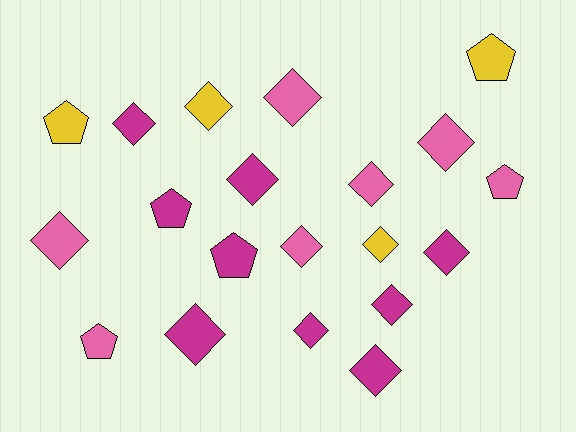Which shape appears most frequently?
Diamond, with 14 objects.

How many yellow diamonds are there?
There are 2 yellow diamonds.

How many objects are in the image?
There are 20 objects.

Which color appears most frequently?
Magenta, with 9 objects.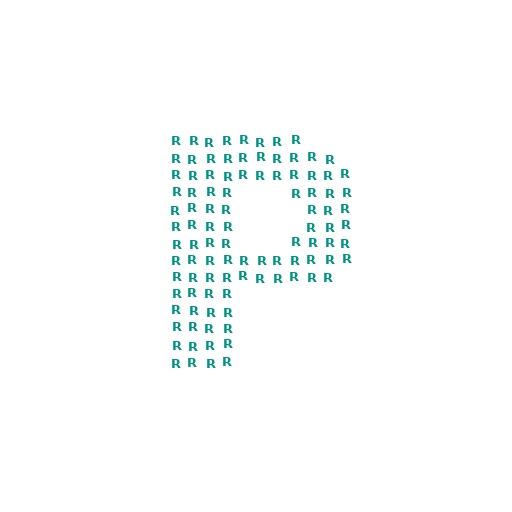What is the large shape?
The large shape is the letter P.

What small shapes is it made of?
It is made of small letter R's.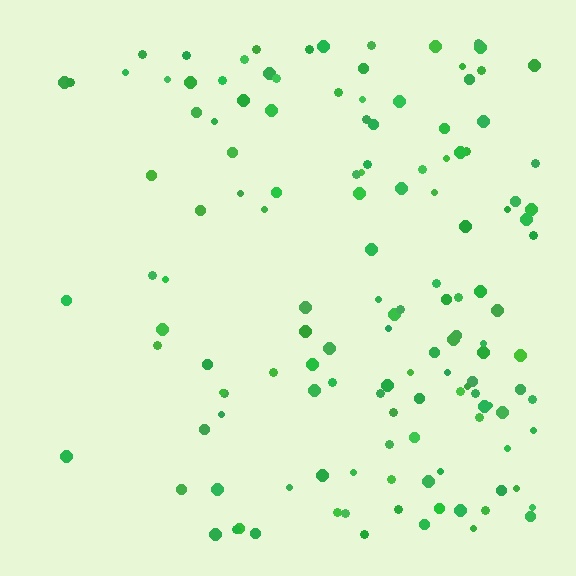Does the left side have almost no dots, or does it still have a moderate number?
Still a moderate number, just noticeably fewer than the right.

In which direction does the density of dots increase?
From left to right, with the right side densest.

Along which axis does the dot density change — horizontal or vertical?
Horizontal.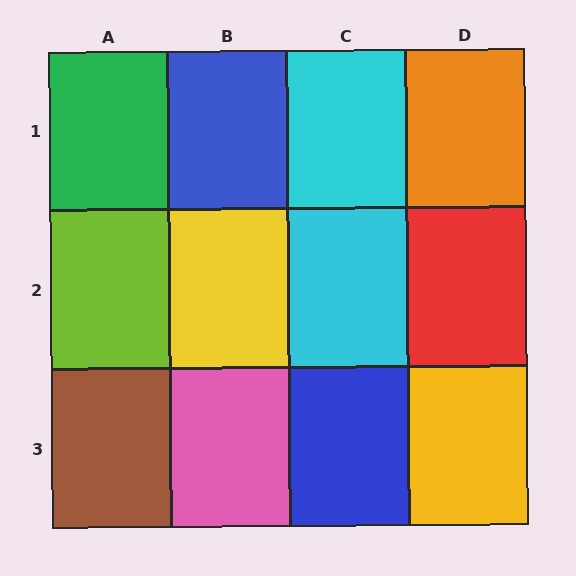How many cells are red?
1 cell is red.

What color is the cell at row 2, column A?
Lime.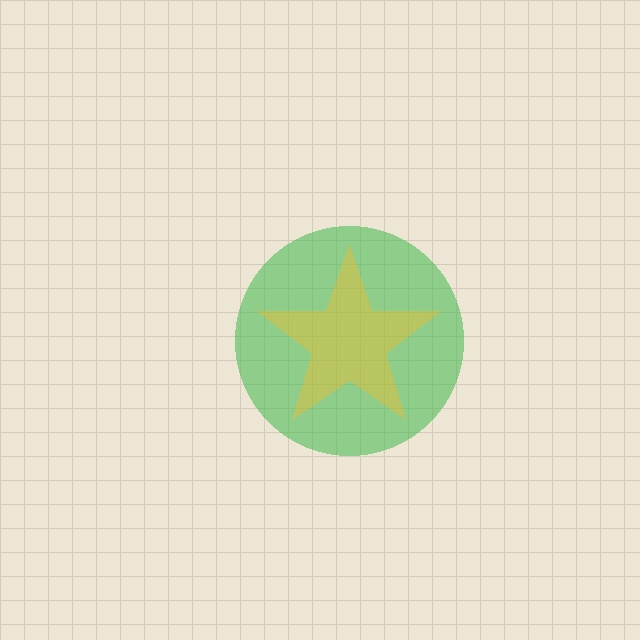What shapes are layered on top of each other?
The layered shapes are: a green circle, a yellow star.